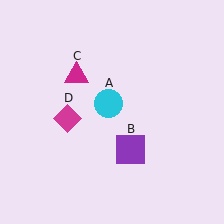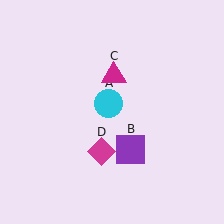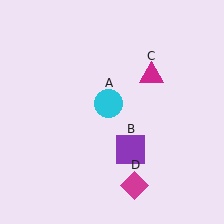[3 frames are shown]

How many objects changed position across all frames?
2 objects changed position: magenta triangle (object C), magenta diamond (object D).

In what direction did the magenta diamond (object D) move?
The magenta diamond (object D) moved down and to the right.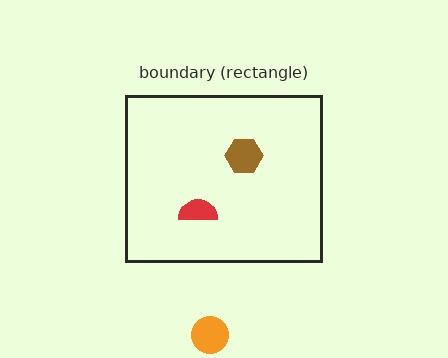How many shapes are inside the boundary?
2 inside, 1 outside.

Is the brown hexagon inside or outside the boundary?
Inside.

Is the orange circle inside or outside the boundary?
Outside.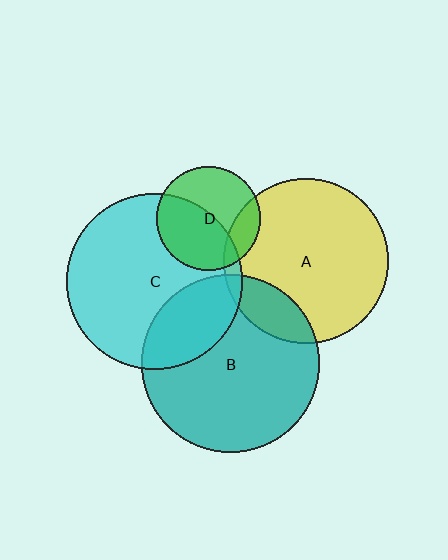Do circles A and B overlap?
Yes.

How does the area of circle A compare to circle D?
Approximately 2.5 times.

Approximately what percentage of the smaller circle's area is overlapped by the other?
Approximately 15%.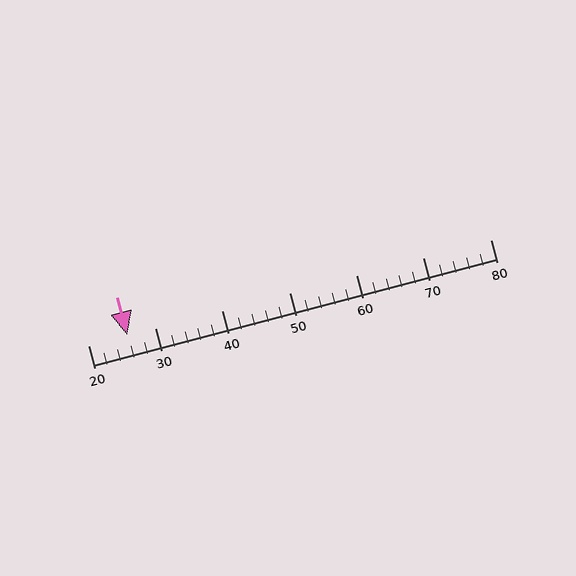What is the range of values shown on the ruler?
The ruler shows values from 20 to 80.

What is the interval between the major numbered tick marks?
The major tick marks are spaced 10 units apart.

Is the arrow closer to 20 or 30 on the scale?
The arrow is closer to 30.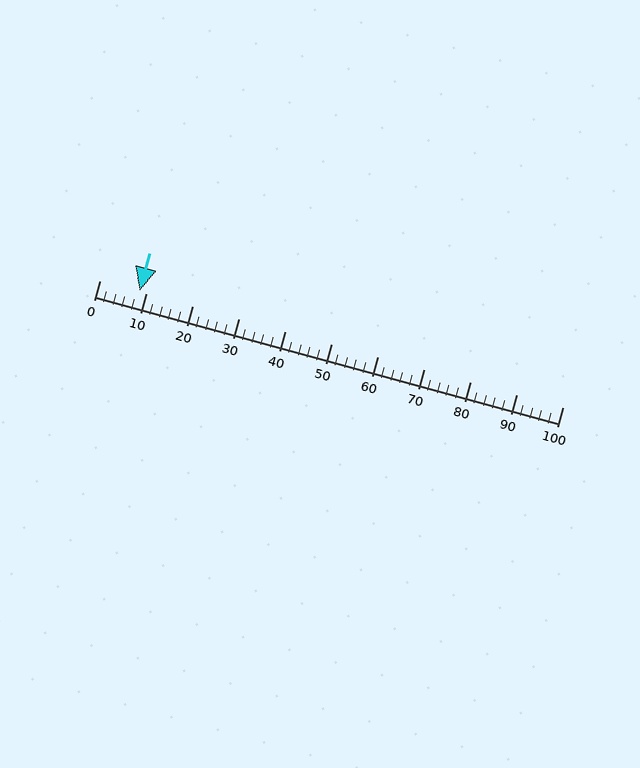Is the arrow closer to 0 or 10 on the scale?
The arrow is closer to 10.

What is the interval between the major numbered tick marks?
The major tick marks are spaced 10 units apart.